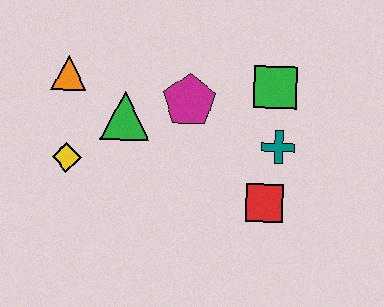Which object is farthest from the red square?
The orange triangle is farthest from the red square.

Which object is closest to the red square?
The teal cross is closest to the red square.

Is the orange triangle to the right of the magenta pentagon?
No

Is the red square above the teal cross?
No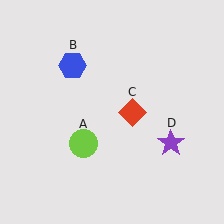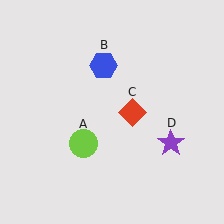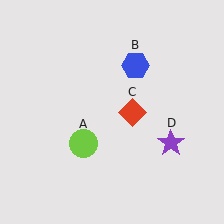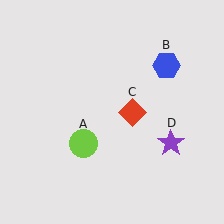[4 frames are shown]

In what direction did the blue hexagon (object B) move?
The blue hexagon (object B) moved right.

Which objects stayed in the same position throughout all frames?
Lime circle (object A) and red diamond (object C) and purple star (object D) remained stationary.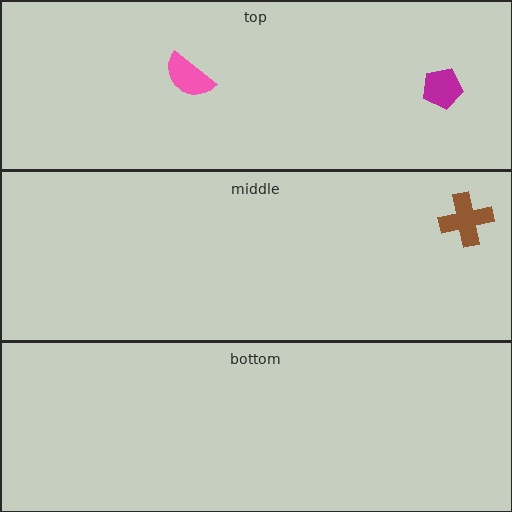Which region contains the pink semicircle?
The top region.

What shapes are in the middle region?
The brown cross.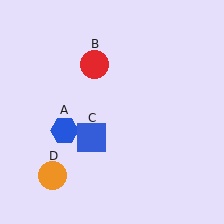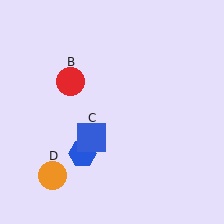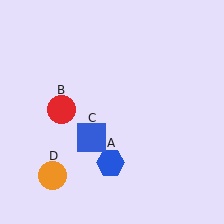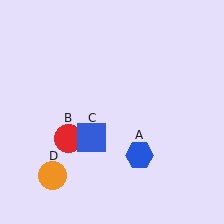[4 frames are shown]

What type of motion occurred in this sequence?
The blue hexagon (object A), red circle (object B) rotated counterclockwise around the center of the scene.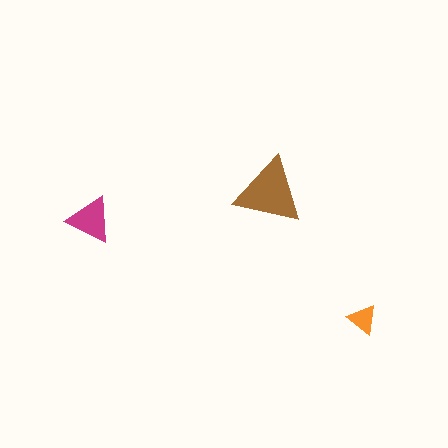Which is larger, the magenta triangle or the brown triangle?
The brown one.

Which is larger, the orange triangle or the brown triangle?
The brown one.